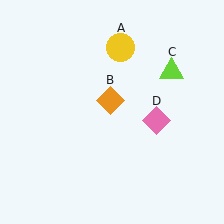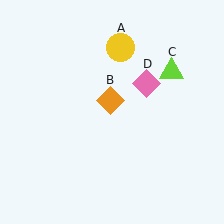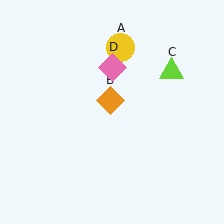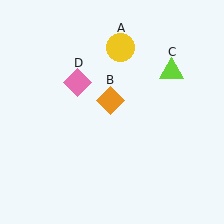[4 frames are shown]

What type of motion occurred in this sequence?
The pink diamond (object D) rotated counterclockwise around the center of the scene.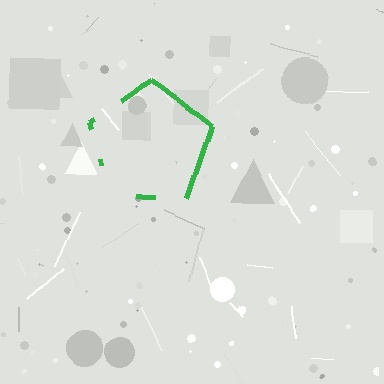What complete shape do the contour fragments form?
The contour fragments form a pentagon.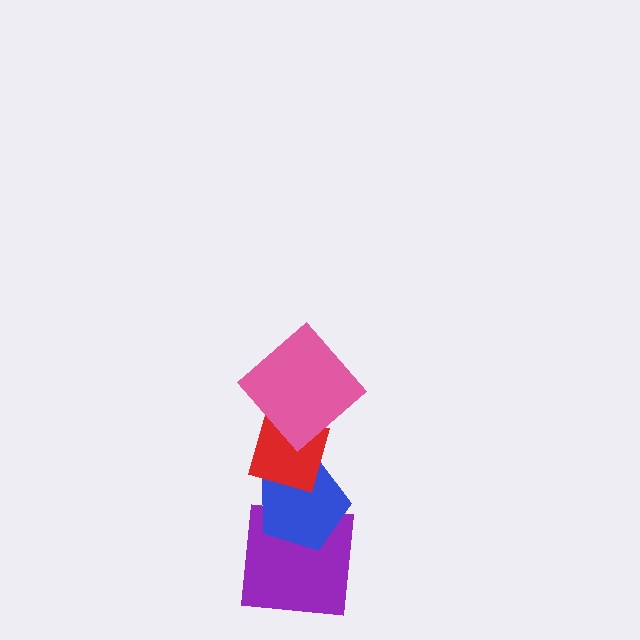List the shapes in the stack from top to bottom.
From top to bottom: the pink diamond, the red diamond, the blue pentagon, the purple square.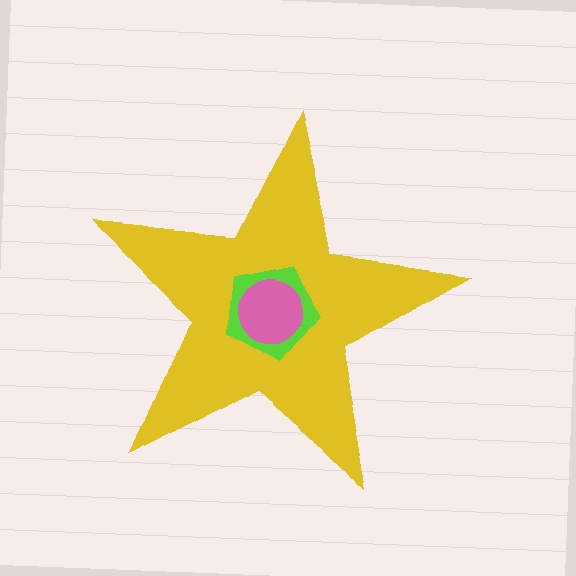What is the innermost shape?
The pink circle.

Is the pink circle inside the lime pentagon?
Yes.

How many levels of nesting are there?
3.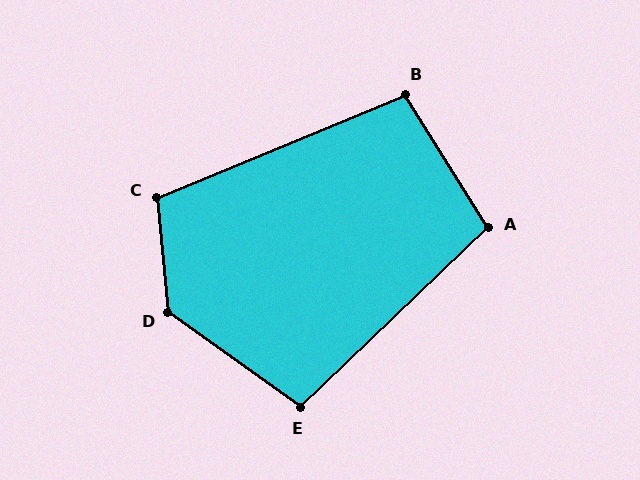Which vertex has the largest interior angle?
D, at approximately 131 degrees.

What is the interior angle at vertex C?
Approximately 107 degrees (obtuse).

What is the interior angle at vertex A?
Approximately 102 degrees (obtuse).